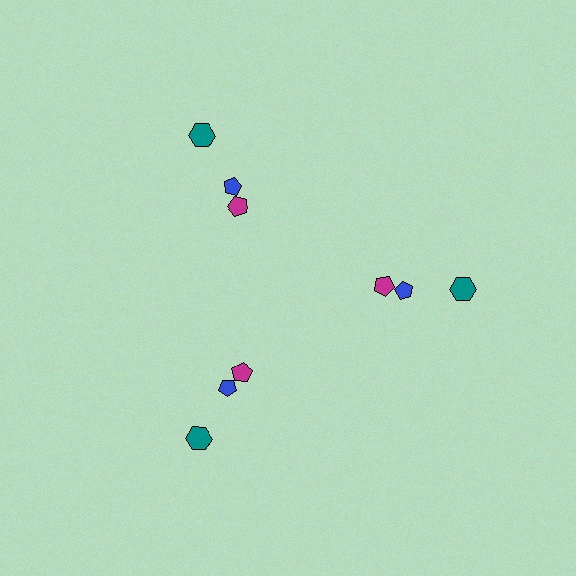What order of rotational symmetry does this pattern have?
This pattern has 3-fold rotational symmetry.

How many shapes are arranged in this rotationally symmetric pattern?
There are 9 shapes, arranged in 3 groups of 3.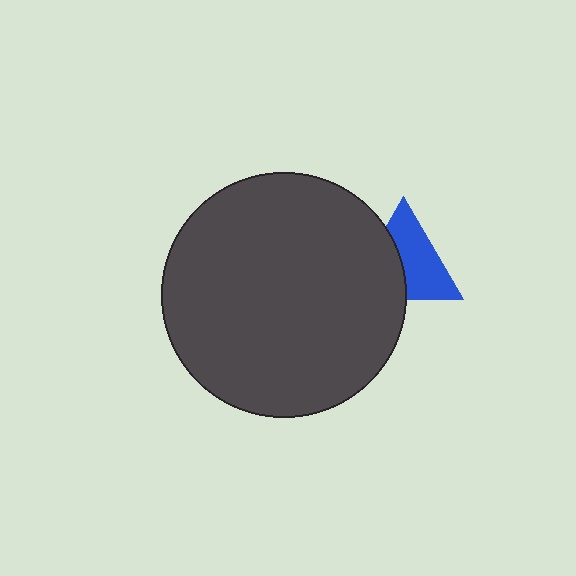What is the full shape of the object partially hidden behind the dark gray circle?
The partially hidden object is a blue triangle.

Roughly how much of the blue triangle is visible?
About half of it is visible (roughly 58%).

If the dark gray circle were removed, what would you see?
You would see the complete blue triangle.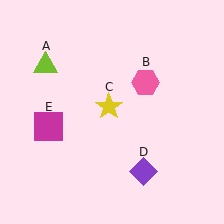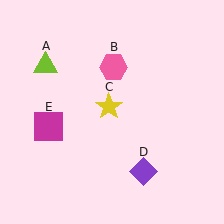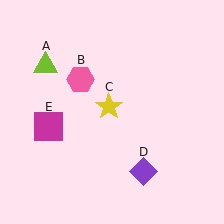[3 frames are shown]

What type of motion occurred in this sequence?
The pink hexagon (object B) rotated counterclockwise around the center of the scene.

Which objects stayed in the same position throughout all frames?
Lime triangle (object A) and yellow star (object C) and purple diamond (object D) and magenta square (object E) remained stationary.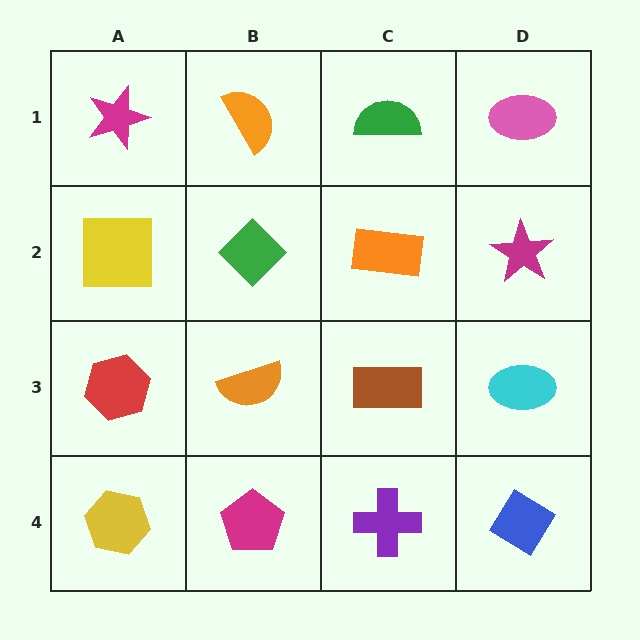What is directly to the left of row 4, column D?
A purple cross.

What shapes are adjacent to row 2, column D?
A pink ellipse (row 1, column D), a cyan ellipse (row 3, column D), an orange rectangle (row 2, column C).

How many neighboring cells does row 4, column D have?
2.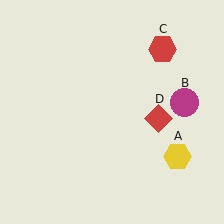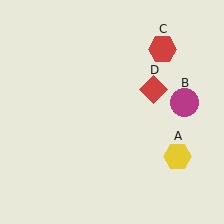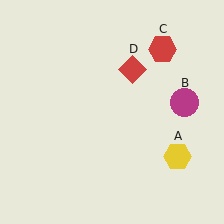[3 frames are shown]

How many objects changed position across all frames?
1 object changed position: red diamond (object D).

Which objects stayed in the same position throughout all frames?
Yellow hexagon (object A) and magenta circle (object B) and red hexagon (object C) remained stationary.